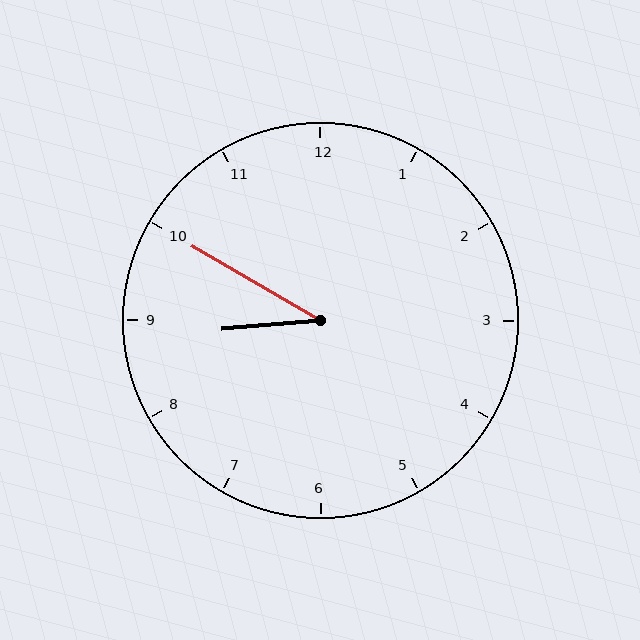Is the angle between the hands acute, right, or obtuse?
It is acute.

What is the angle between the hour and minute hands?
Approximately 35 degrees.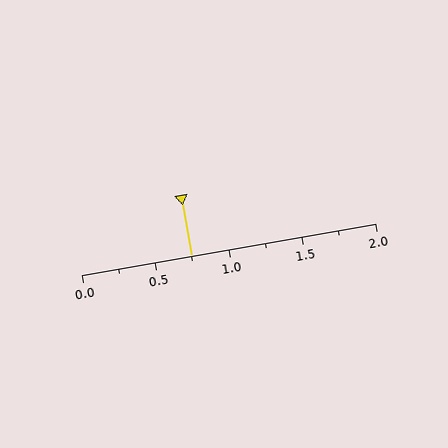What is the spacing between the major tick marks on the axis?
The major ticks are spaced 0.5 apart.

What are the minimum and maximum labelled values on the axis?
The axis runs from 0.0 to 2.0.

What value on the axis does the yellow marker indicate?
The marker indicates approximately 0.75.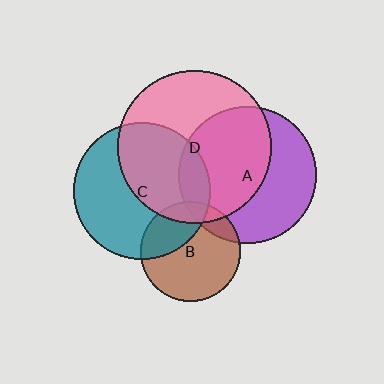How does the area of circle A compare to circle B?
Approximately 1.9 times.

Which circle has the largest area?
Circle D (pink).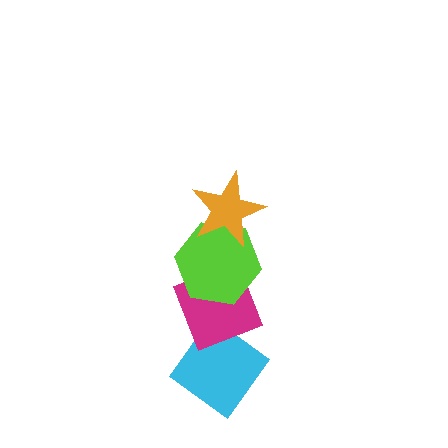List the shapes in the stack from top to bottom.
From top to bottom: the orange star, the lime hexagon, the magenta diamond, the cyan diamond.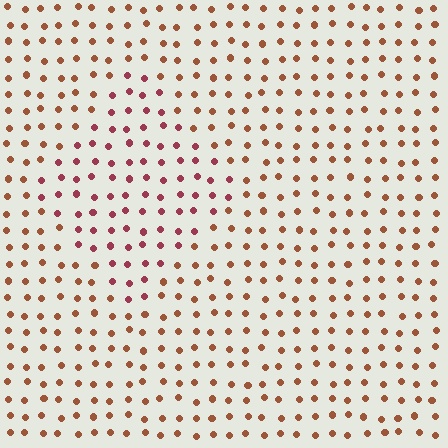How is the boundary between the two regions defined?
The boundary is defined purely by a slight shift in hue (about 33 degrees). Spacing, size, and orientation are identical on both sides.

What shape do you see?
I see a diamond.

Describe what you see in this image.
The image is filled with small brown elements in a uniform arrangement. A diamond-shaped region is visible where the elements are tinted to a slightly different hue, forming a subtle color boundary.